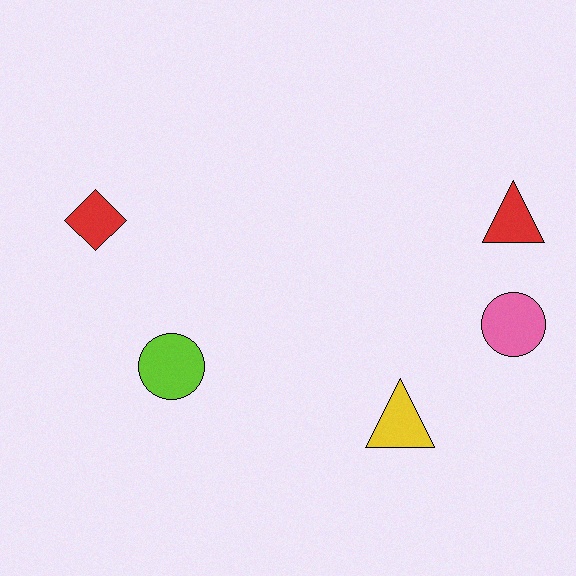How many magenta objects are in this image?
There are no magenta objects.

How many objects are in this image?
There are 5 objects.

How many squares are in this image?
There are no squares.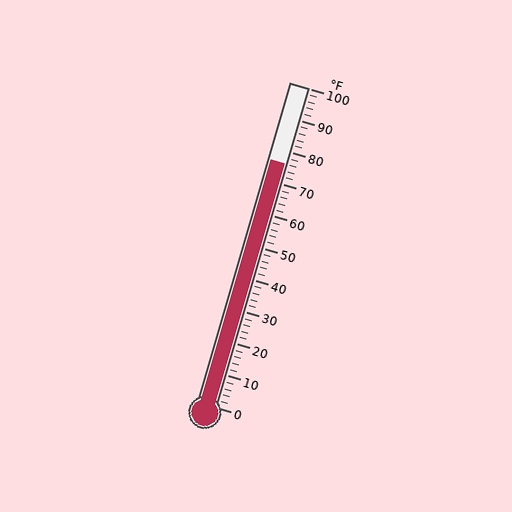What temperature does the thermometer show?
The thermometer shows approximately 76°F.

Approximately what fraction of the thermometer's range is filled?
The thermometer is filled to approximately 75% of its range.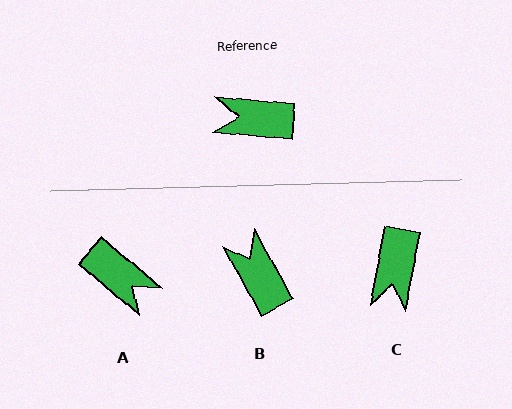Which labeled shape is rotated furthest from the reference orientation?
A, about 144 degrees away.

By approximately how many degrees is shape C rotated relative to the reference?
Approximately 84 degrees counter-clockwise.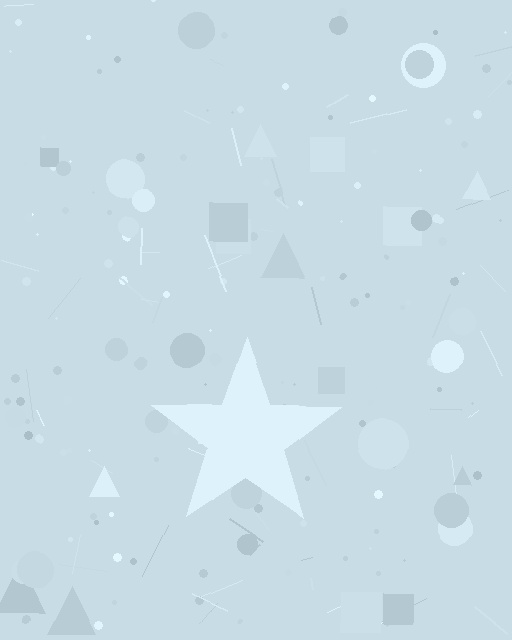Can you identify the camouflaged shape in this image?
The camouflaged shape is a star.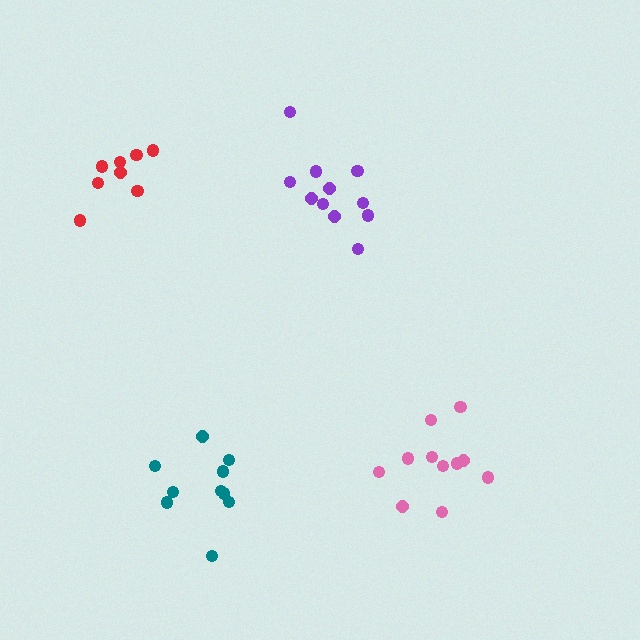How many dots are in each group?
Group 1: 10 dots, Group 2: 8 dots, Group 3: 11 dots, Group 4: 11 dots (40 total).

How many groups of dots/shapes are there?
There are 4 groups.